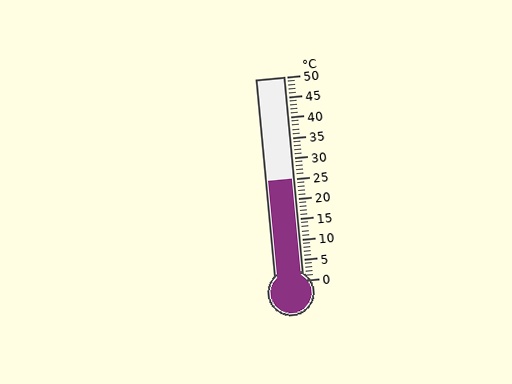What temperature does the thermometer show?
The thermometer shows approximately 25°C.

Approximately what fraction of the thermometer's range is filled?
The thermometer is filled to approximately 50% of its range.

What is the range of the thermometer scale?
The thermometer scale ranges from 0°C to 50°C.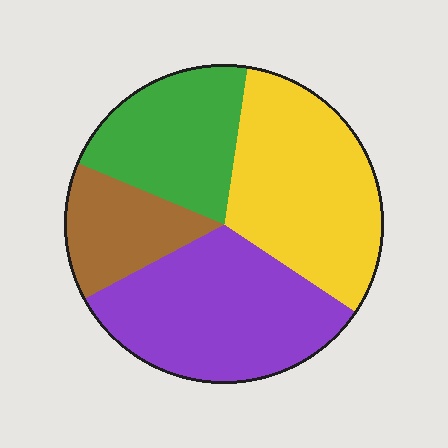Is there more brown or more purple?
Purple.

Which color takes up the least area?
Brown, at roughly 15%.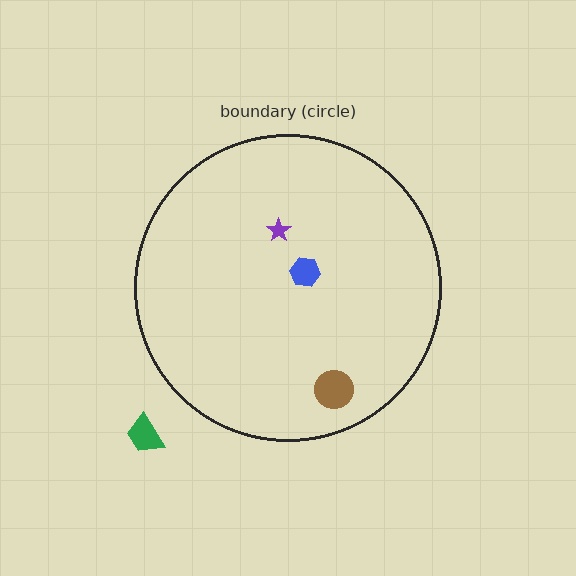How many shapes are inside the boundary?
3 inside, 1 outside.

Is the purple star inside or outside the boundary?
Inside.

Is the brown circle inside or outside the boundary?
Inside.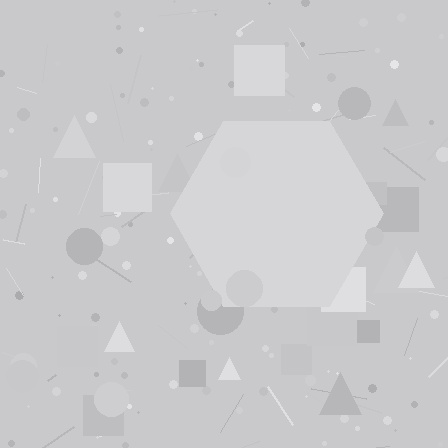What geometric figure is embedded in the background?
A hexagon is embedded in the background.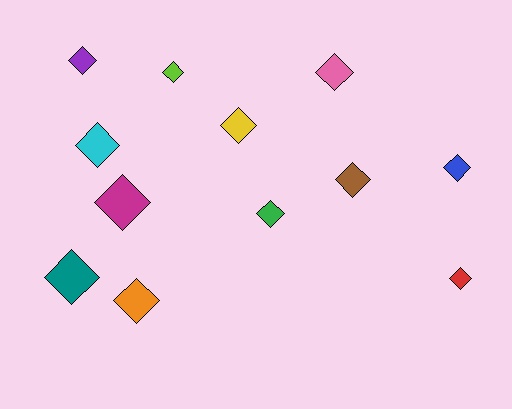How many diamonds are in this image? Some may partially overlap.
There are 12 diamonds.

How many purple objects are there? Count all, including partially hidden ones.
There is 1 purple object.